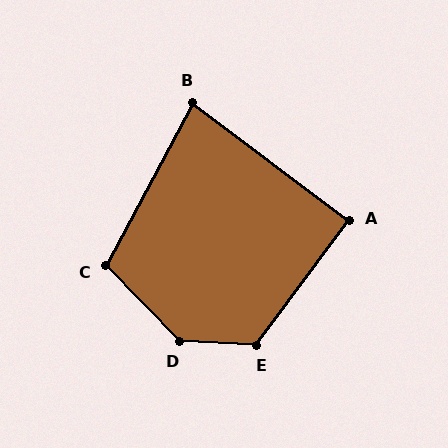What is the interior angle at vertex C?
Approximately 108 degrees (obtuse).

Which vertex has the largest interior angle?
D, at approximately 137 degrees.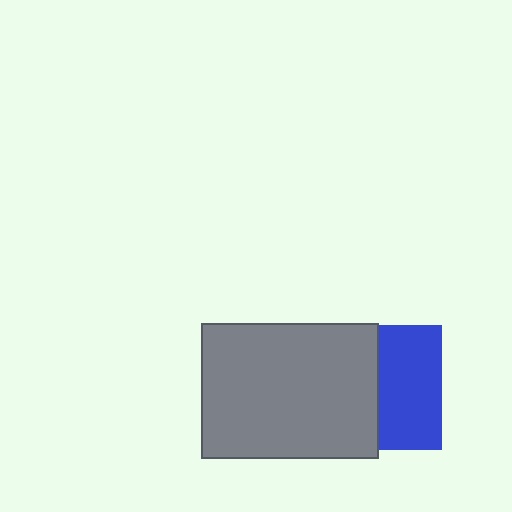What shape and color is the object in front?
The object in front is a gray rectangle.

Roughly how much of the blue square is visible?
About half of it is visible (roughly 49%).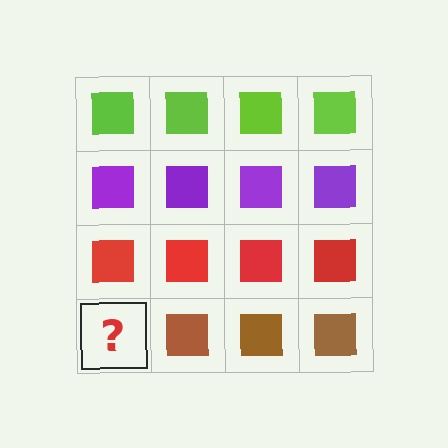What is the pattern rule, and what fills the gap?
The rule is that each row has a consistent color. The gap should be filled with a brown square.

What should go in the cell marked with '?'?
The missing cell should contain a brown square.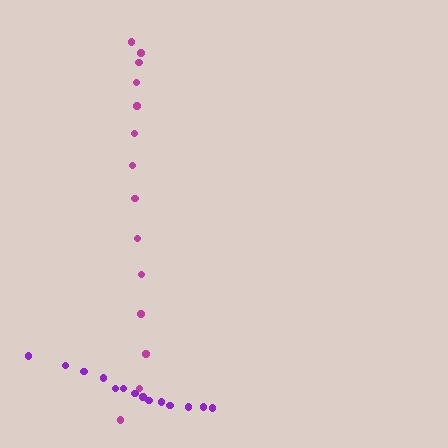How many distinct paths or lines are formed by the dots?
There are 2 distinct paths.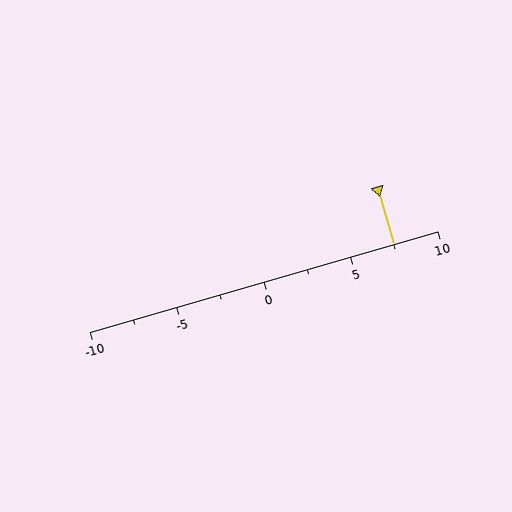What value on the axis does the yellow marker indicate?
The marker indicates approximately 7.5.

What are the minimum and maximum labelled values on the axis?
The axis runs from -10 to 10.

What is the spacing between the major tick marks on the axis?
The major ticks are spaced 5 apart.